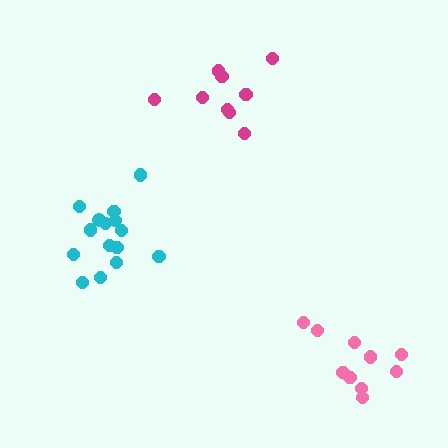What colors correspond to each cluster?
The clusters are colored: magenta, cyan, pink.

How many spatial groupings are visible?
There are 3 spatial groupings.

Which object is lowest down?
The pink cluster is bottommost.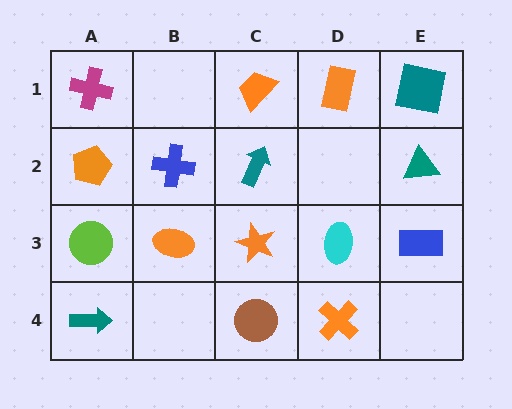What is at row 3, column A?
A lime circle.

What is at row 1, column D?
An orange rectangle.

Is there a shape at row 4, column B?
No, that cell is empty.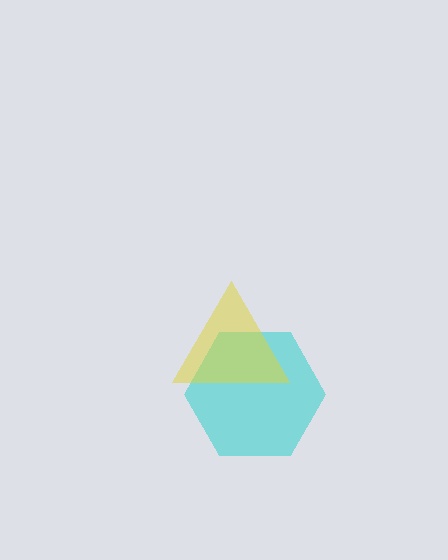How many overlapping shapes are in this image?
There are 2 overlapping shapes in the image.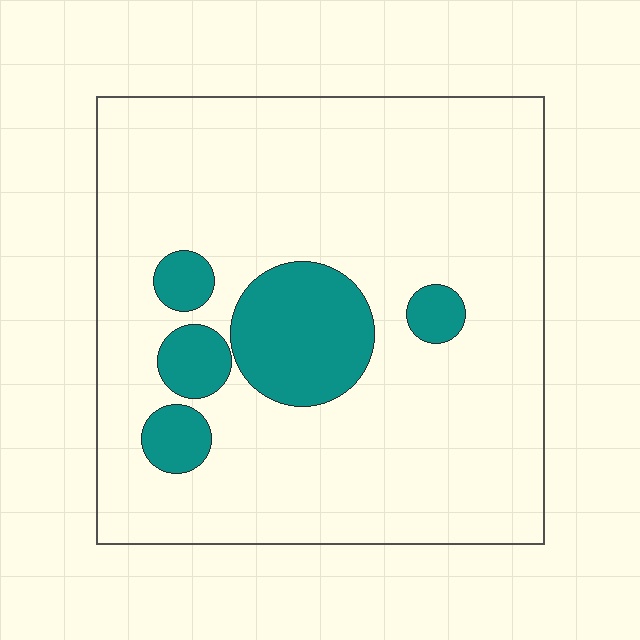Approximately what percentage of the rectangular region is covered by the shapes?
Approximately 15%.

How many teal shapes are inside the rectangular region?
5.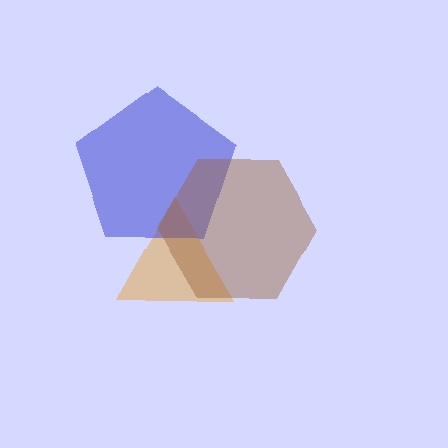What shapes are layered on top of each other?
The layered shapes are: an orange triangle, a blue pentagon, a brown hexagon.